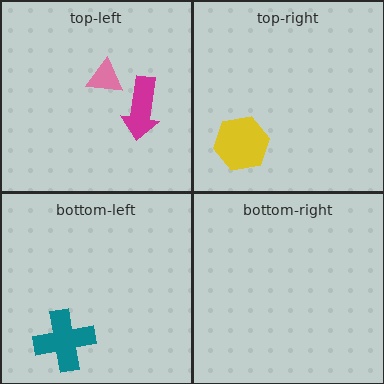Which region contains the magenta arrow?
The top-left region.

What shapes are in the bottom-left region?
The teal cross.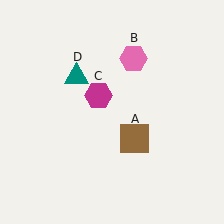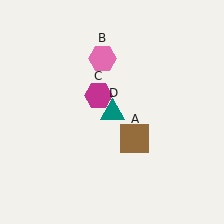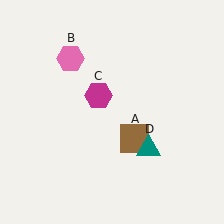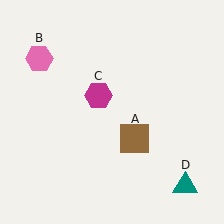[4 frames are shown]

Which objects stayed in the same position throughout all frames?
Brown square (object A) and magenta hexagon (object C) remained stationary.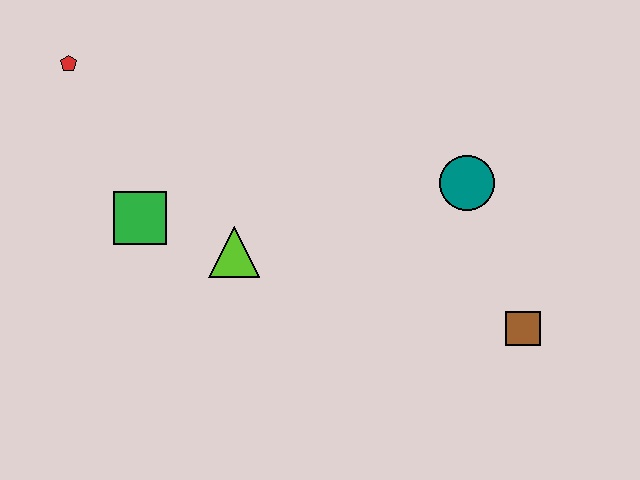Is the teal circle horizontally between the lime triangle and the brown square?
Yes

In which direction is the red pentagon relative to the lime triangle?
The red pentagon is above the lime triangle.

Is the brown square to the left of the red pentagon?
No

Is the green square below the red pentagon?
Yes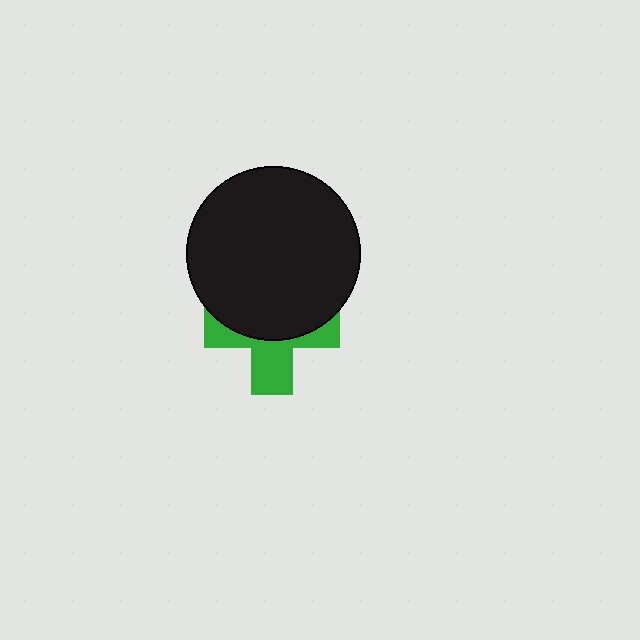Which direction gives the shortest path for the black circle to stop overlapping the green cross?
Moving up gives the shortest separation.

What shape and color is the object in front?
The object in front is a black circle.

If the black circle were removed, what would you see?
You would see the complete green cross.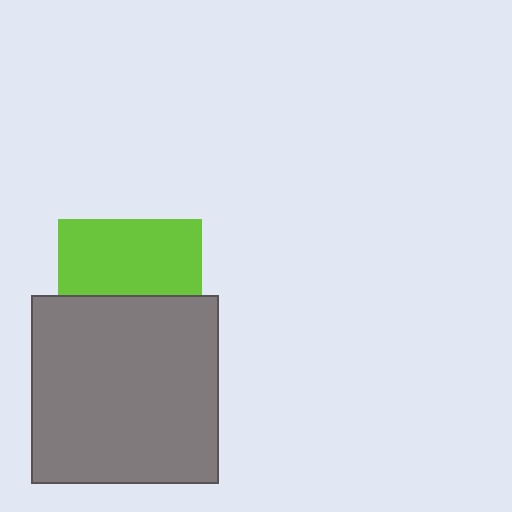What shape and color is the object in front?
The object in front is a gray square.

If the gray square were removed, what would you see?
You would see the complete lime square.